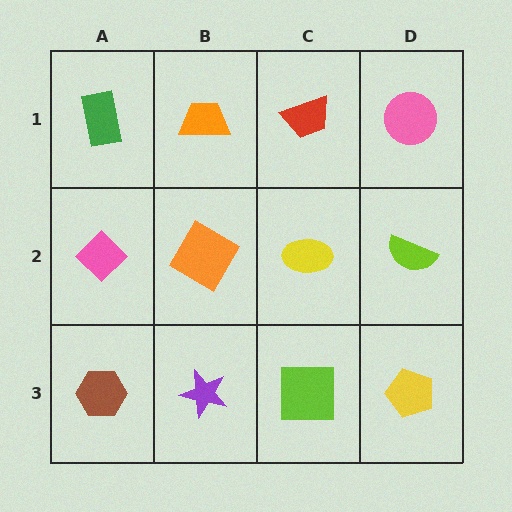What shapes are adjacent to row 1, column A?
A pink diamond (row 2, column A), an orange trapezoid (row 1, column B).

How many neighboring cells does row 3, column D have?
2.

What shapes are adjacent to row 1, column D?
A lime semicircle (row 2, column D), a red trapezoid (row 1, column C).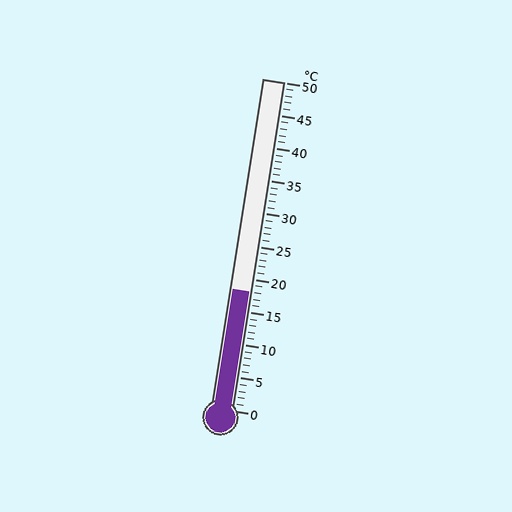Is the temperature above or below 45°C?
The temperature is below 45°C.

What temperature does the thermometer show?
The thermometer shows approximately 18°C.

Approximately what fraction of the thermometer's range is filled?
The thermometer is filled to approximately 35% of its range.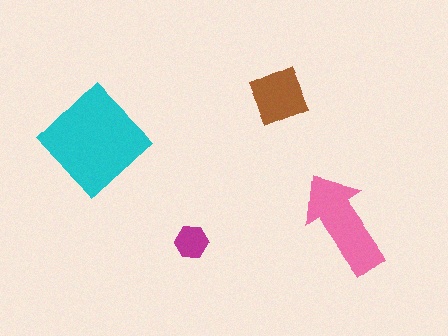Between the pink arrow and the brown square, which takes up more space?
The pink arrow.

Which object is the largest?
The cyan diamond.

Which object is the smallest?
The magenta hexagon.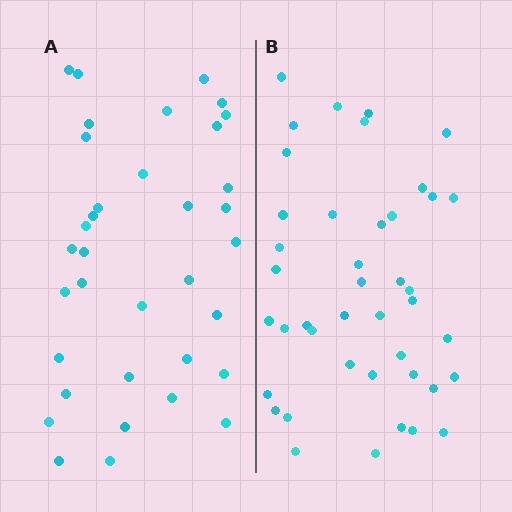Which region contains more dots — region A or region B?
Region B (the right region) has more dots.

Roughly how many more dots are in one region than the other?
Region B has roughly 8 or so more dots than region A.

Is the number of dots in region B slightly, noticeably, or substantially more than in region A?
Region B has only slightly more — the two regions are fairly close. The ratio is roughly 1.2 to 1.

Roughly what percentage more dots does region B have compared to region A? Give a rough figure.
About 20% more.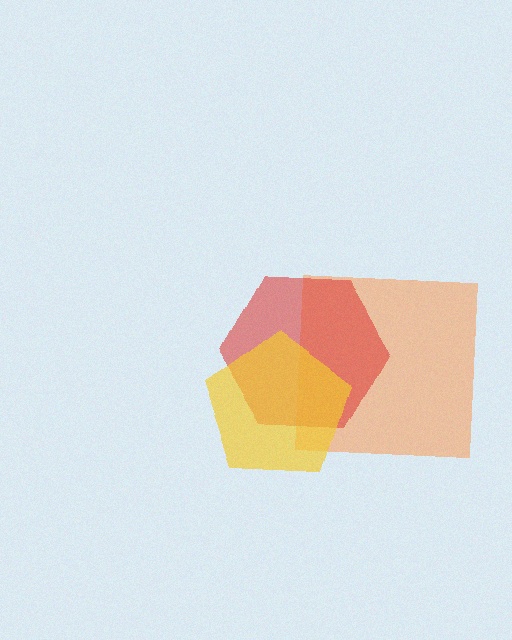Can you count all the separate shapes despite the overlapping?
Yes, there are 3 separate shapes.